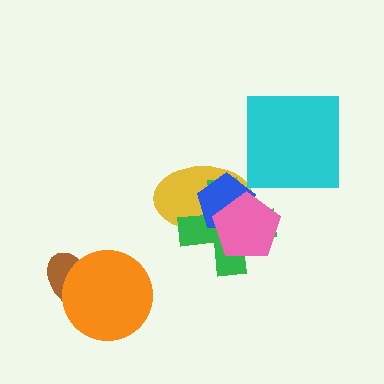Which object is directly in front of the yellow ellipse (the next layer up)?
The green cross is directly in front of the yellow ellipse.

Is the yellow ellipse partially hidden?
Yes, it is partially covered by another shape.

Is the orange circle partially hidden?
No, no other shape covers it.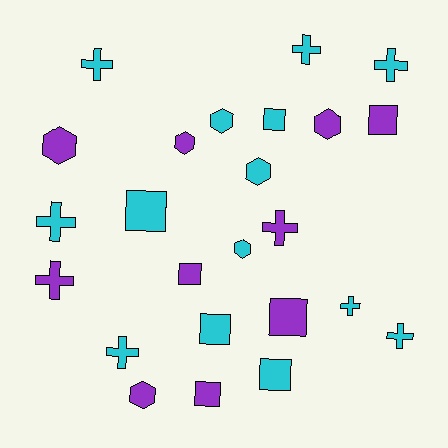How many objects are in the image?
There are 24 objects.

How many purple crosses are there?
There are 2 purple crosses.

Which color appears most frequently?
Cyan, with 14 objects.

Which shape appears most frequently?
Cross, with 9 objects.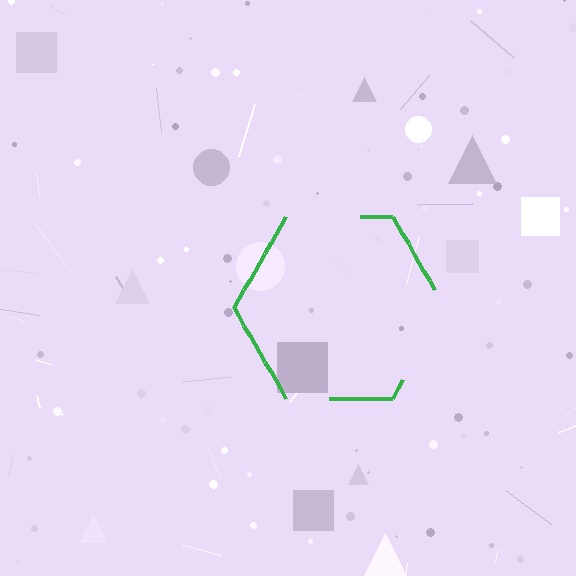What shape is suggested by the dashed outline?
The dashed outline suggests a hexagon.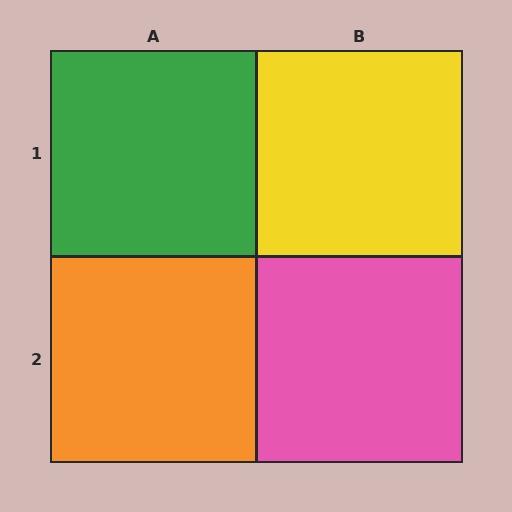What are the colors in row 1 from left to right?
Green, yellow.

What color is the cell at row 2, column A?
Orange.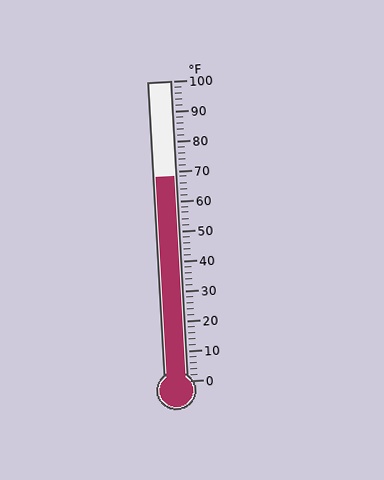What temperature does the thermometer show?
The thermometer shows approximately 68°F.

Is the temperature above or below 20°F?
The temperature is above 20°F.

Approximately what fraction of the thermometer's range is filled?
The thermometer is filled to approximately 70% of its range.